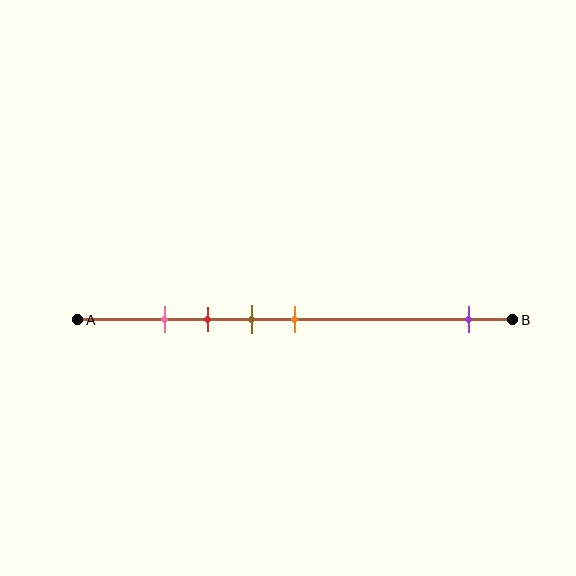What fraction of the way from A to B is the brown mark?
The brown mark is approximately 40% (0.4) of the way from A to B.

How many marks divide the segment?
There are 5 marks dividing the segment.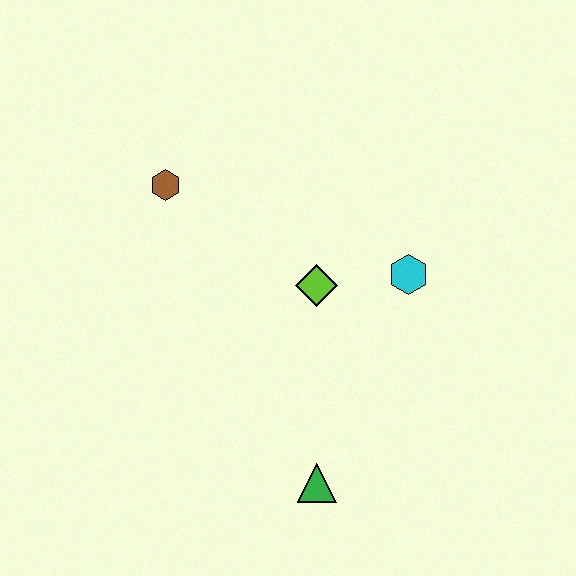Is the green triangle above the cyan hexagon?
No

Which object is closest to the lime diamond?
The cyan hexagon is closest to the lime diamond.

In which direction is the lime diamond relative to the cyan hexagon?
The lime diamond is to the left of the cyan hexagon.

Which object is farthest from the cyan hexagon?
The brown hexagon is farthest from the cyan hexagon.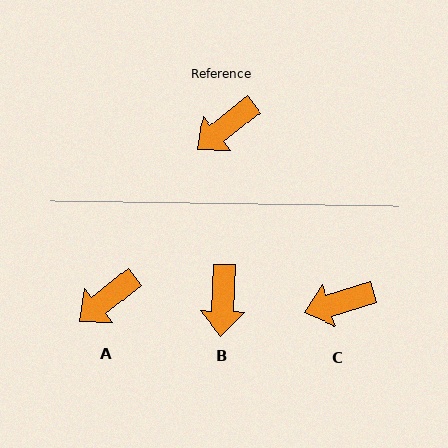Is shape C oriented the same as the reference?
No, it is off by about 22 degrees.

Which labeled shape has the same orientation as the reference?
A.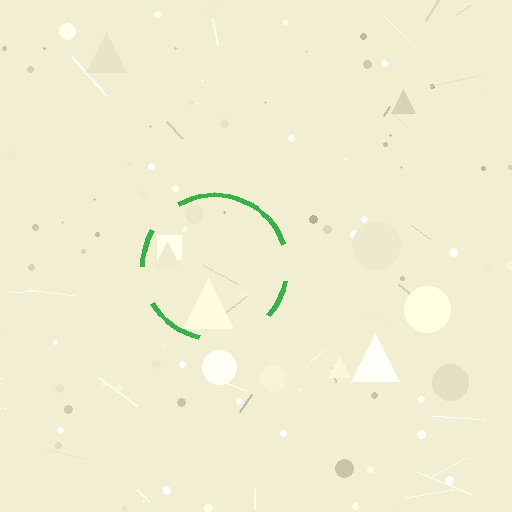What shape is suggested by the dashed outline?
The dashed outline suggests a circle.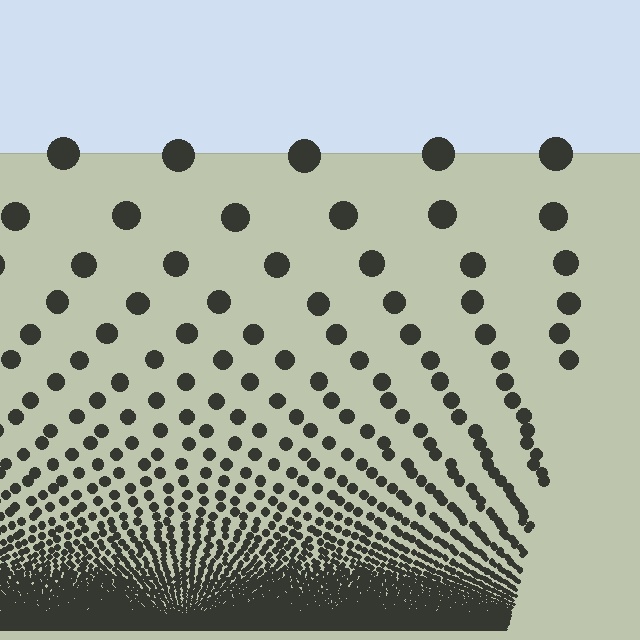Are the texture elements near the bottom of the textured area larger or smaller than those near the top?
Smaller. The gradient is inverted — elements near the bottom are smaller and denser.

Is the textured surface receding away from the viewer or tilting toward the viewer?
The surface appears to tilt toward the viewer. Texture elements get larger and sparser toward the top.